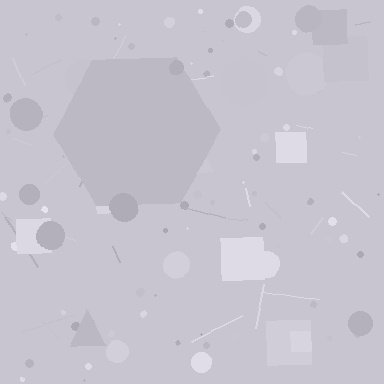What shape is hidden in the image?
A hexagon is hidden in the image.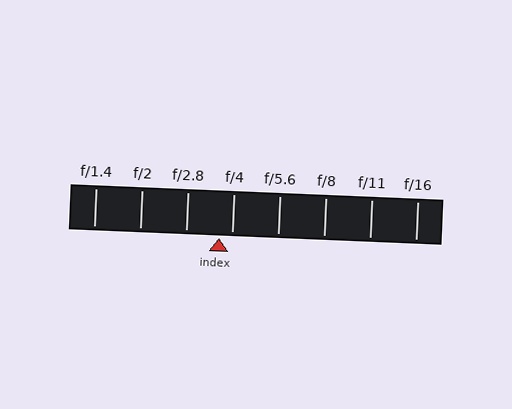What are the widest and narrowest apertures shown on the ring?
The widest aperture shown is f/1.4 and the narrowest is f/16.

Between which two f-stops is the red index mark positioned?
The index mark is between f/2.8 and f/4.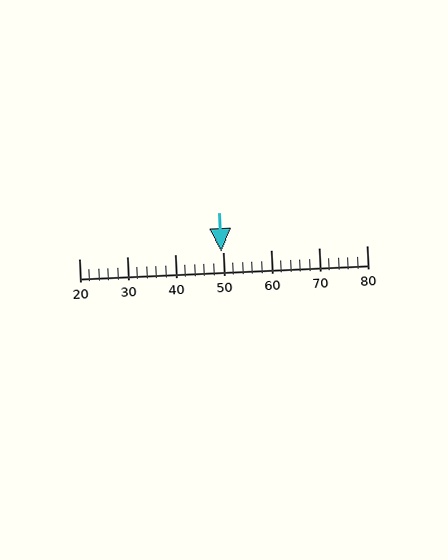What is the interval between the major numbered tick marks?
The major tick marks are spaced 10 units apart.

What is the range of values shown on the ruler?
The ruler shows values from 20 to 80.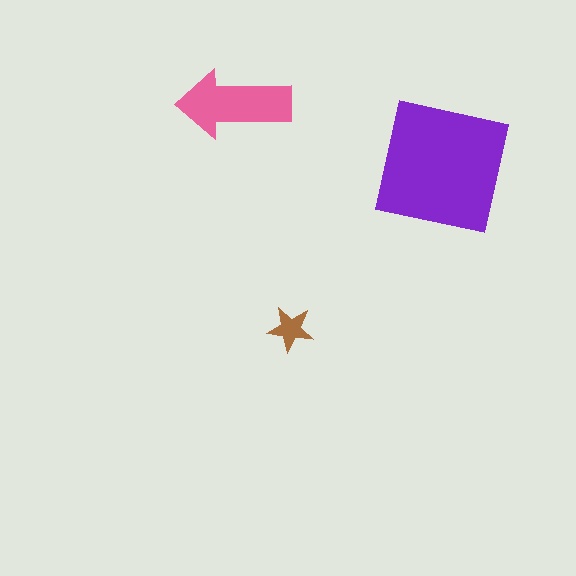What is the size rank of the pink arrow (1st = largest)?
2nd.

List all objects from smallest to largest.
The brown star, the pink arrow, the purple square.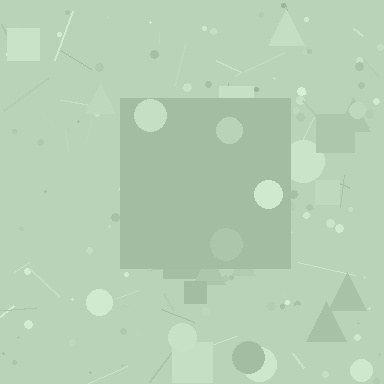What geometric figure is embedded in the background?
A square is embedded in the background.